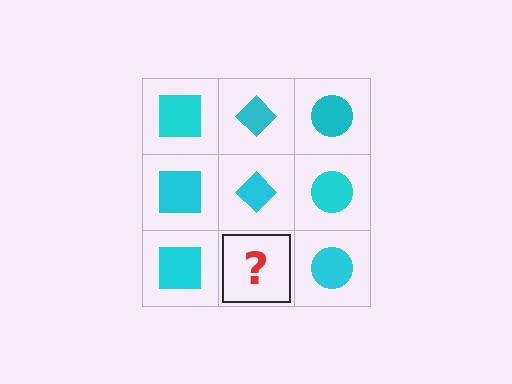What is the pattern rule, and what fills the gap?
The rule is that each column has a consistent shape. The gap should be filled with a cyan diamond.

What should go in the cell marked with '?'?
The missing cell should contain a cyan diamond.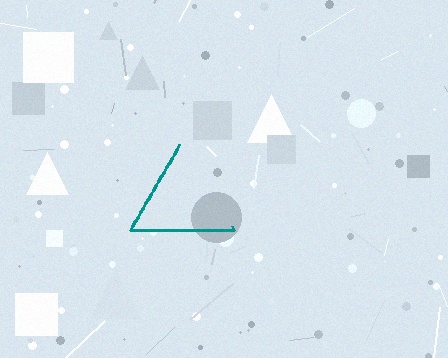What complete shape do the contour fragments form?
The contour fragments form a triangle.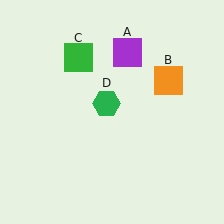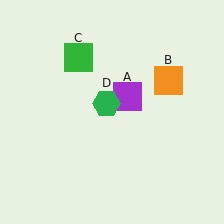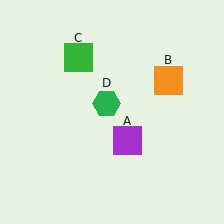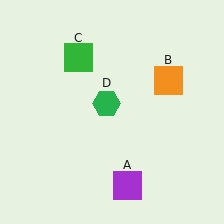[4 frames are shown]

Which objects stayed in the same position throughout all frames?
Orange square (object B) and green square (object C) and green hexagon (object D) remained stationary.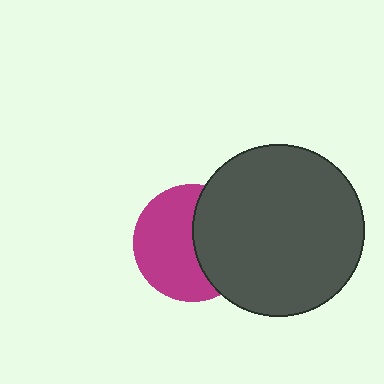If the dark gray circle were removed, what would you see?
You would see the complete magenta circle.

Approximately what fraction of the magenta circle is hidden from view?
Roughly 42% of the magenta circle is hidden behind the dark gray circle.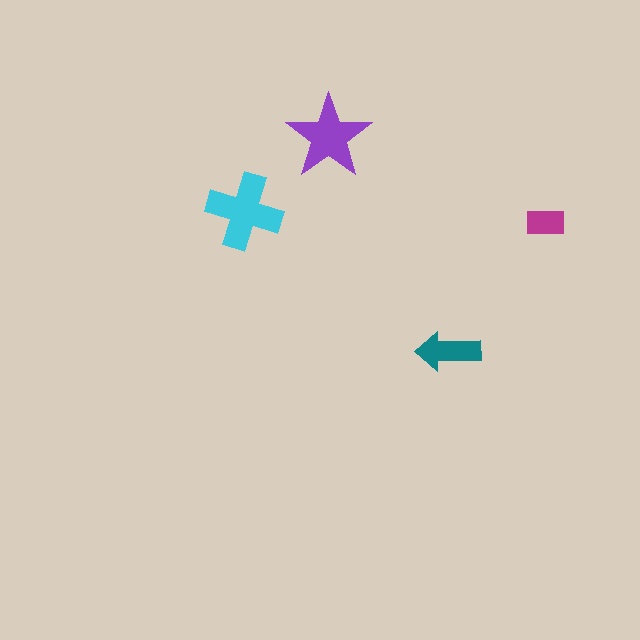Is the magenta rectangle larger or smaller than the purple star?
Smaller.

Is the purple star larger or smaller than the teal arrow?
Larger.